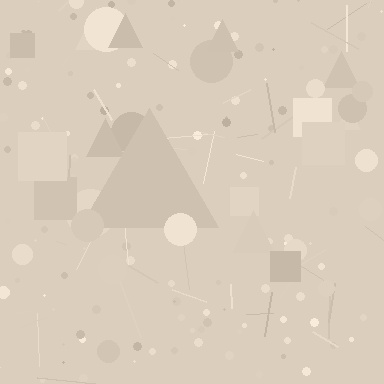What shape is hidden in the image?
A triangle is hidden in the image.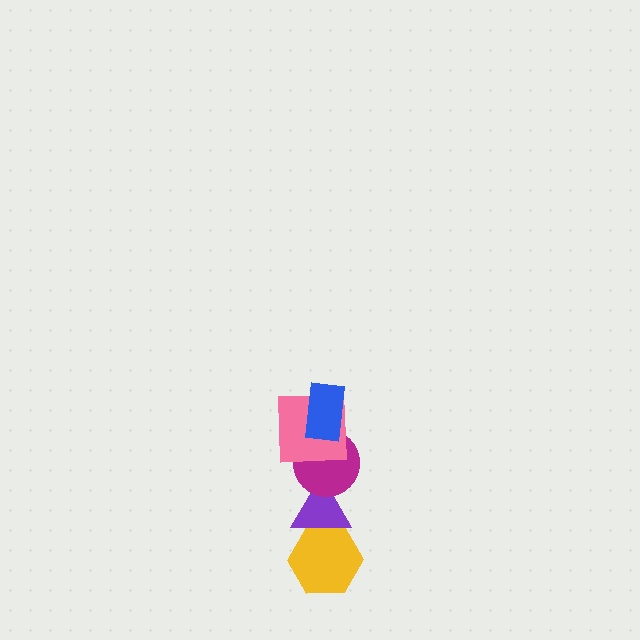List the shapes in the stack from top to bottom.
From top to bottom: the blue rectangle, the pink square, the magenta circle, the purple triangle, the yellow hexagon.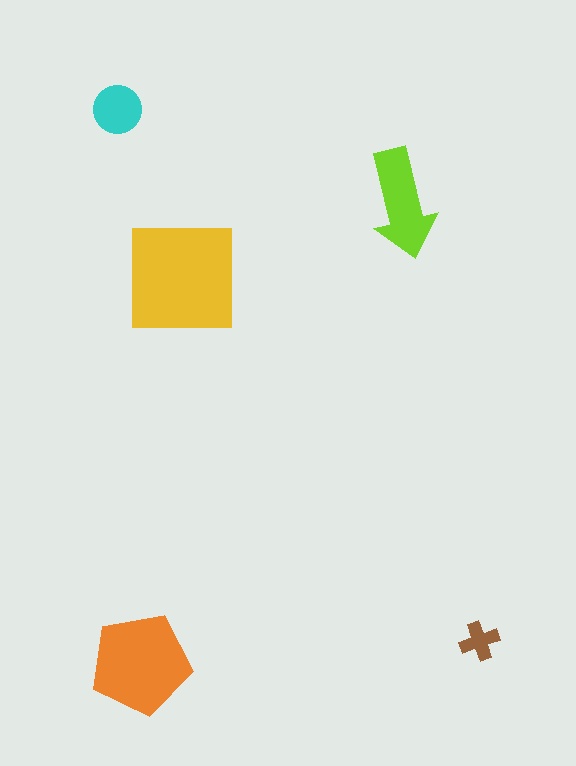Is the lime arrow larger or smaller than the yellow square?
Smaller.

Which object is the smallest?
The brown cross.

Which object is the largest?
The yellow square.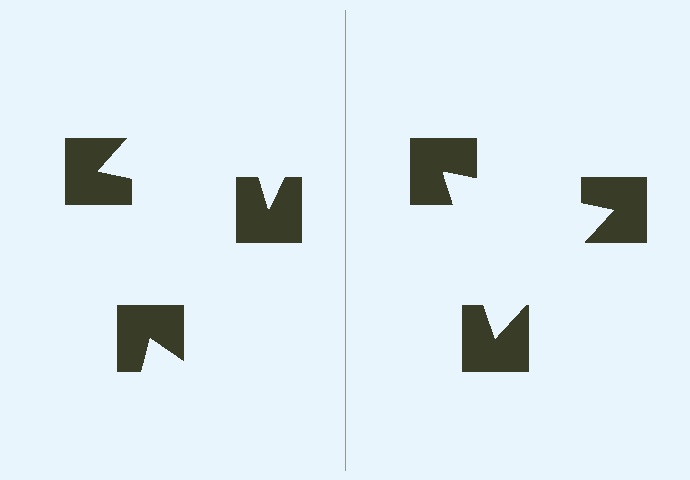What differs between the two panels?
The notched squares are positioned identically on both sides; only the wedge orientations differ. On the right they align to a triangle; on the left they are misaligned.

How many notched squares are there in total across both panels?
6 — 3 on each side.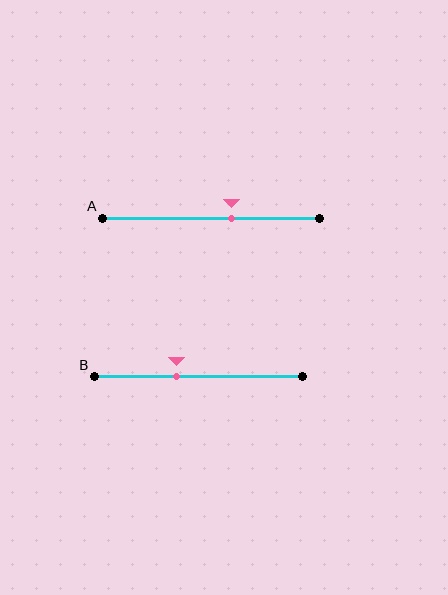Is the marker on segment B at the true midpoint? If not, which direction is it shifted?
No, the marker on segment B is shifted to the left by about 10% of the segment length.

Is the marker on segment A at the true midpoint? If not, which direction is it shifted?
No, the marker on segment A is shifted to the right by about 10% of the segment length.